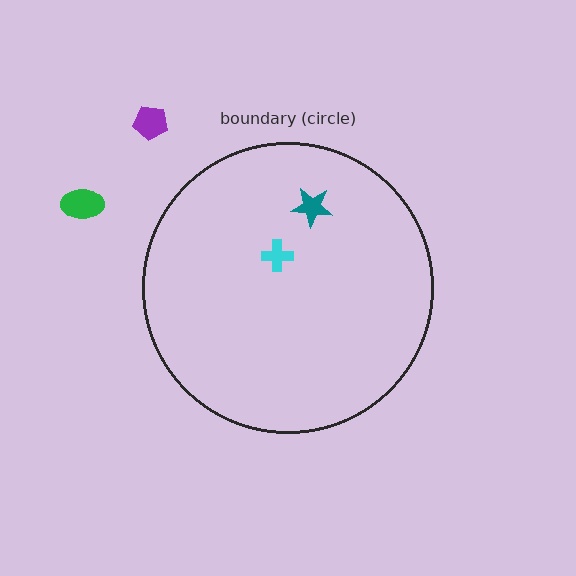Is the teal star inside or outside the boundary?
Inside.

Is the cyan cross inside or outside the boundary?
Inside.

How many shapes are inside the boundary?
2 inside, 2 outside.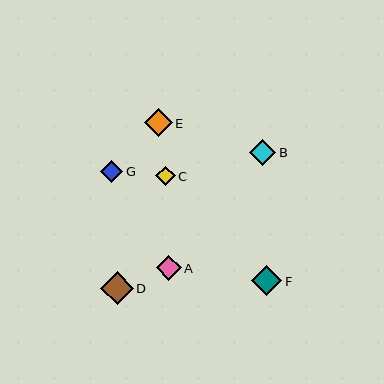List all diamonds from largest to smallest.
From largest to smallest: D, F, E, B, A, G, C.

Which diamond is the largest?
Diamond D is the largest with a size of approximately 32 pixels.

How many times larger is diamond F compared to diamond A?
Diamond F is approximately 1.2 times the size of diamond A.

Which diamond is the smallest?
Diamond C is the smallest with a size of approximately 19 pixels.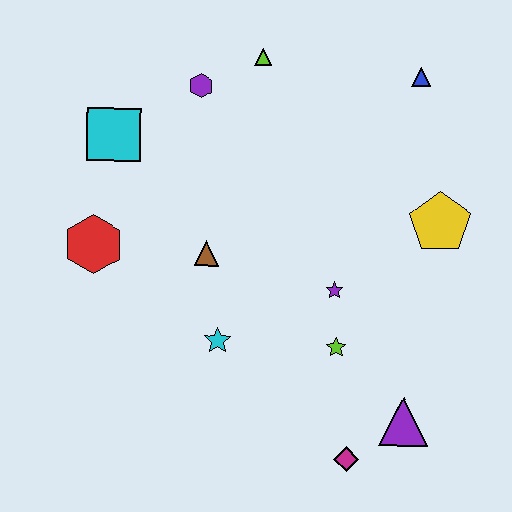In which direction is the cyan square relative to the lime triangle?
The cyan square is to the left of the lime triangle.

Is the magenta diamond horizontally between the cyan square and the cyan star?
No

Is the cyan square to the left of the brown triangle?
Yes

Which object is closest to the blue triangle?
The yellow pentagon is closest to the blue triangle.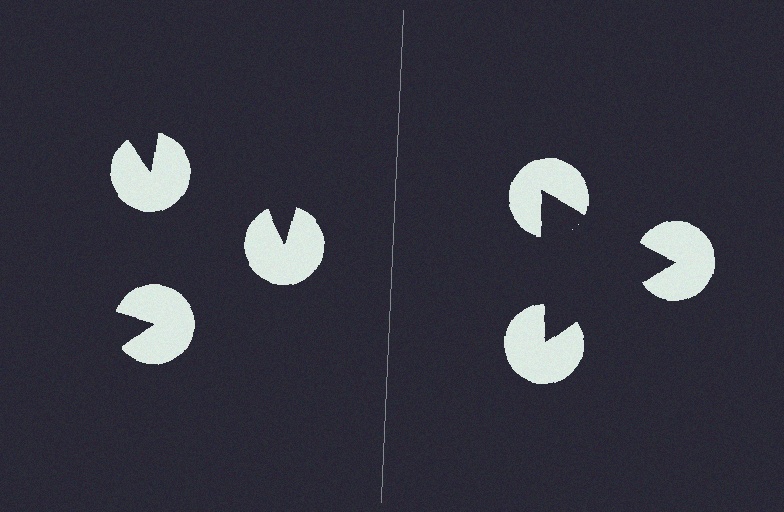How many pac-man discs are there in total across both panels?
6 — 3 on each side.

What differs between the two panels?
The pac-man discs are positioned identically on both sides; only the wedge orientations differ. On the right they align to a triangle; on the left they are misaligned.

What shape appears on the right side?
An illusory triangle.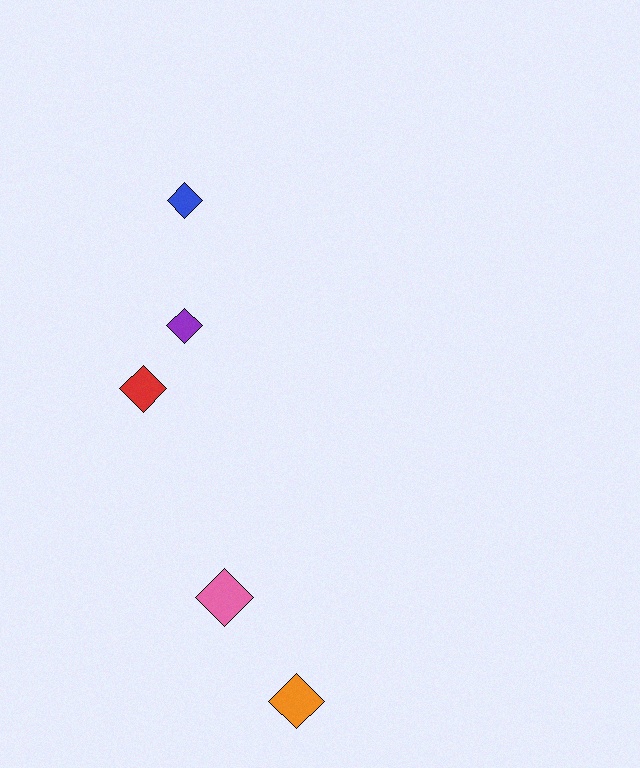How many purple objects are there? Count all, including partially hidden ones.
There is 1 purple object.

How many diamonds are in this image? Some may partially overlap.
There are 5 diamonds.